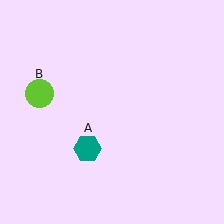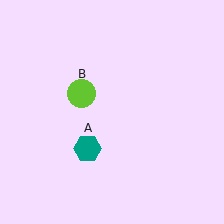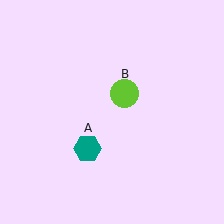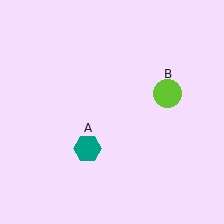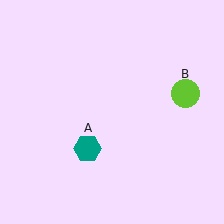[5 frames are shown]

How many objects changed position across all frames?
1 object changed position: lime circle (object B).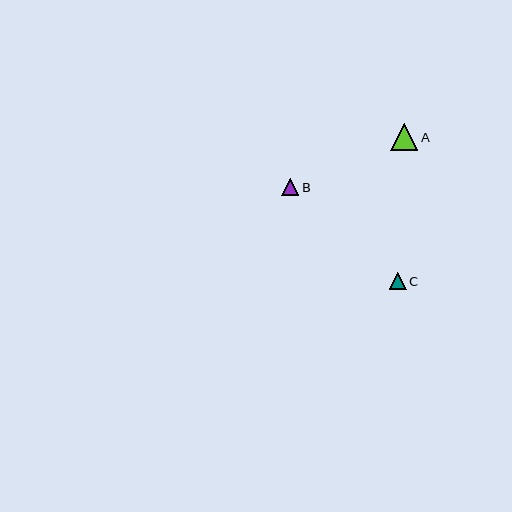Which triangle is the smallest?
Triangle B is the smallest with a size of approximately 17 pixels.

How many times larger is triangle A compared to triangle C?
Triangle A is approximately 1.6 times the size of triangle C.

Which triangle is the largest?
Triangle A is the largest with a size of approximately 27 pixels.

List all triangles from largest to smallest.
From largest to smallest: A, C, B.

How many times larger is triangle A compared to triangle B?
Triangle A is approximately 1.6 times the size of triangle B.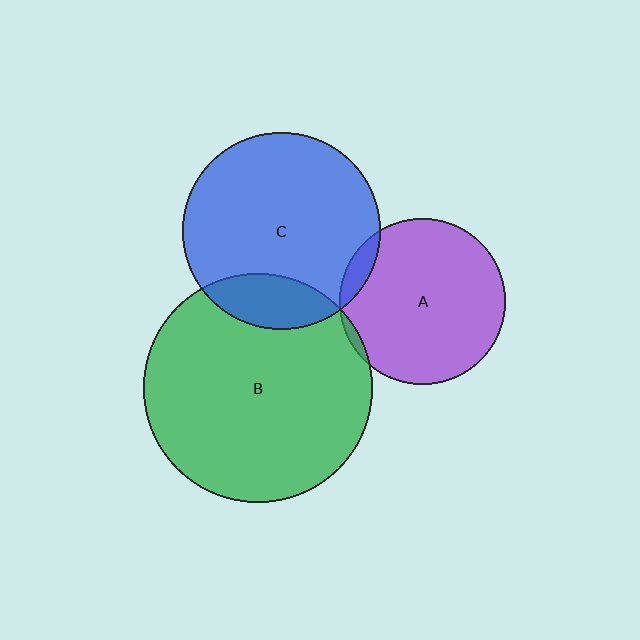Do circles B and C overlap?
Yes.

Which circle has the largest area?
Circle B (green).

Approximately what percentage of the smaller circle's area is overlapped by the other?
Approximately 20%.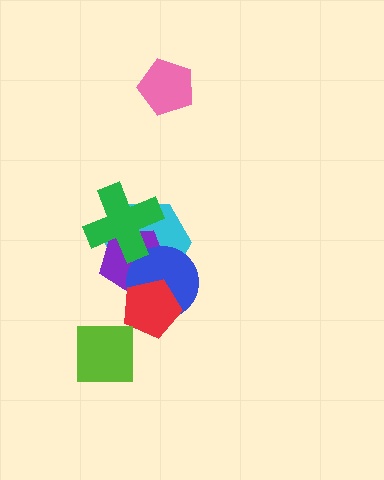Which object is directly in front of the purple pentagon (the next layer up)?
The blue circle is directly in front of the purple pentagon.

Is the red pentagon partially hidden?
No, no other shape covers it.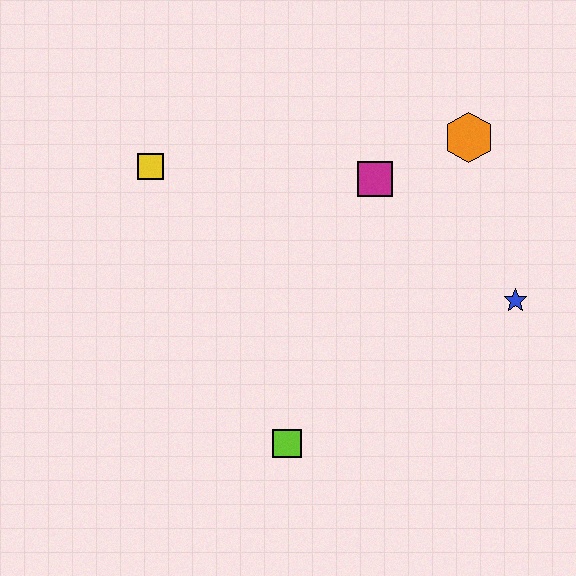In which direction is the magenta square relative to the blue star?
The magenta square is to the left of the blue star.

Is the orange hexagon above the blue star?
Yes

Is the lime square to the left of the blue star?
Yes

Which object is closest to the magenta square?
The orange hexagon is closest to the magenta square.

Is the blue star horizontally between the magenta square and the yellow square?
No